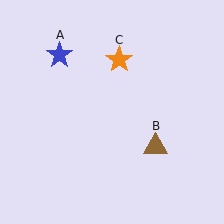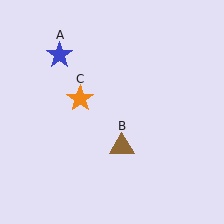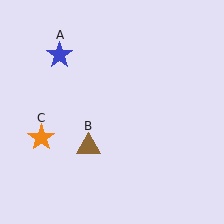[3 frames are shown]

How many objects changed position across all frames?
2 objects changed position: brown triangle (object B), orange star (object C).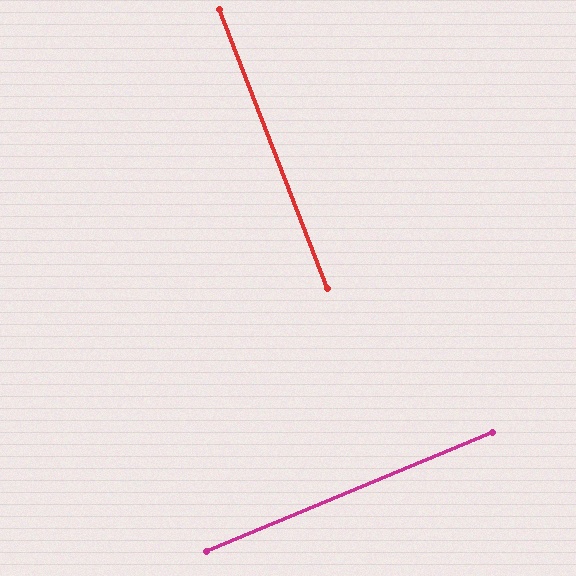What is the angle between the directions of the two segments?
Approximately 89 degrees.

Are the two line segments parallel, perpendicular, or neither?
Perpendicular — they meet at approximately 89°.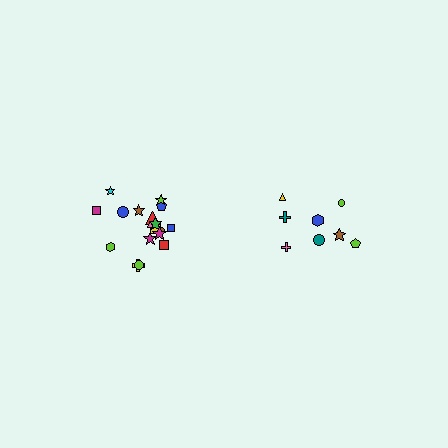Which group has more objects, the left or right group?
The left group.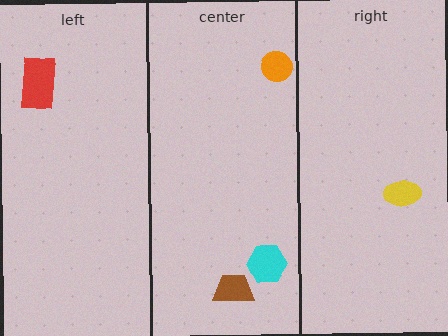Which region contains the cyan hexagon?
The center region.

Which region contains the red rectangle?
The left region.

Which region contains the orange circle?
The center region.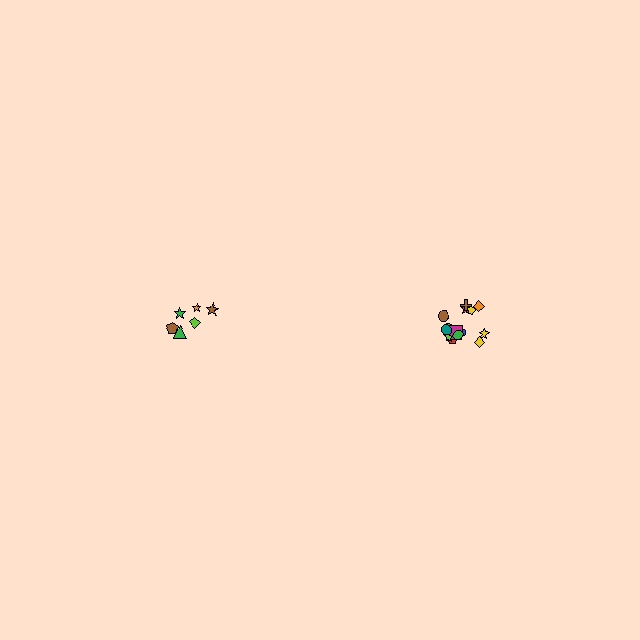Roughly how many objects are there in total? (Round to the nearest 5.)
Roughly 20 objects in total.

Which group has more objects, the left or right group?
The right group.